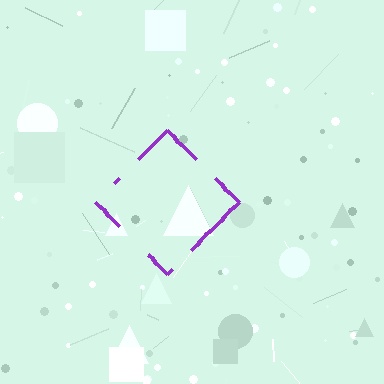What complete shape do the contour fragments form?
The contour fragments form a diamond.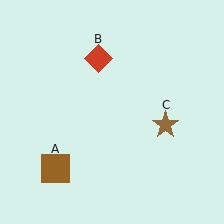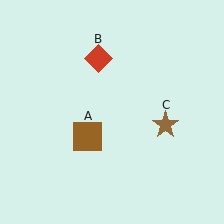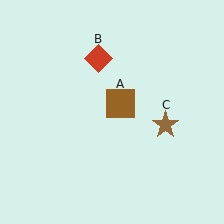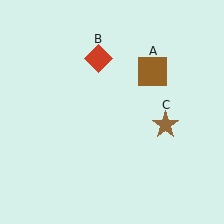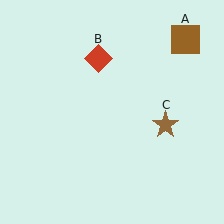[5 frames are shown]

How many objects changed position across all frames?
1 object changed position: brown square (object A).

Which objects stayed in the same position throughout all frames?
Red diamond (object B) and brown star (object C) remained stationary.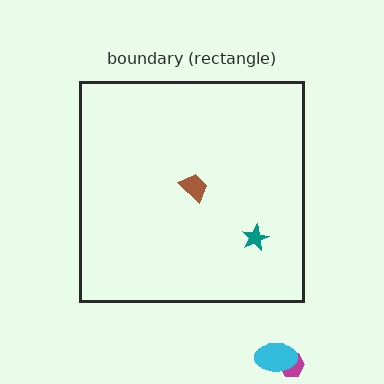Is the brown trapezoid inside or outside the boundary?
Inside.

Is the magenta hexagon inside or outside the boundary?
Outside.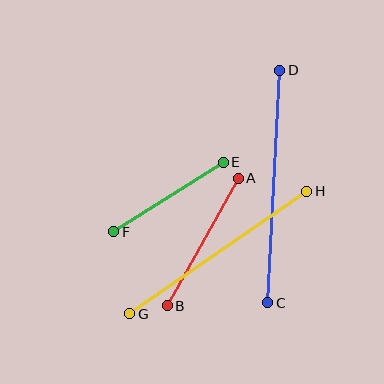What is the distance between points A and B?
The distance is approximately 146 pixels.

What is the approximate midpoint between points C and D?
The midpoint is at approximately (274, 186) pixels.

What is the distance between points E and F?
The distance is approximately 130 pixels.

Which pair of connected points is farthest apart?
Points C and D are farthest apart.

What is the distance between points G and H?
The distance is approximately 215 pixels.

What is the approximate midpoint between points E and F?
The midpoint is at approximately (169, 197) pixels.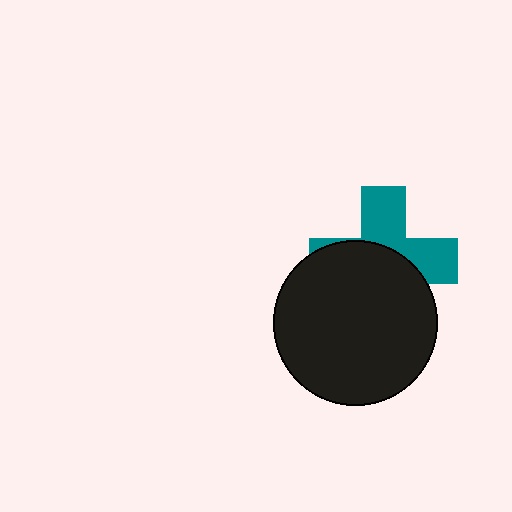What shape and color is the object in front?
The object in front is a black circle.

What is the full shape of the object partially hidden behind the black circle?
The partially hidden object is a teal cross.